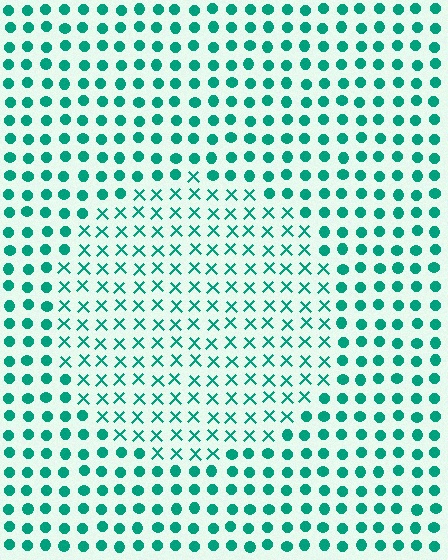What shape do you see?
I see a circle.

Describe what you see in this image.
The image is filled with small teal elements arranged in a uniform grid. A circle-shaped region contains X marks, while the surrounding area contains circles. The boundary is defined purely by the change in element shape.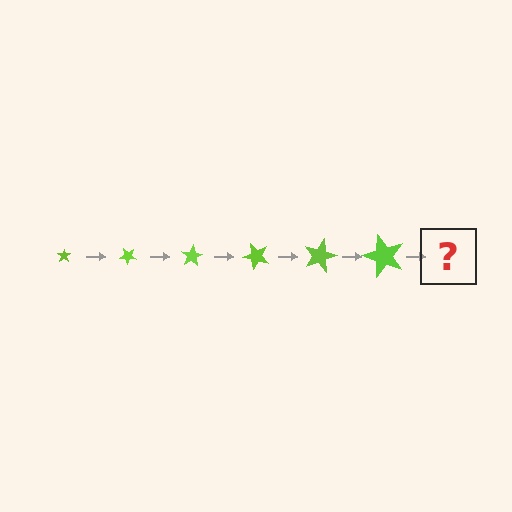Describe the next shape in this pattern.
It should be a star, larger than the previous one and rotated 240 degrees from the start.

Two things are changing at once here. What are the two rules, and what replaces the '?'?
The two rules are that the star grows larger each step and it rotates 40 degrees each step. The '?' should be a star, larger than the previous one and rotated 240 degrees from the start.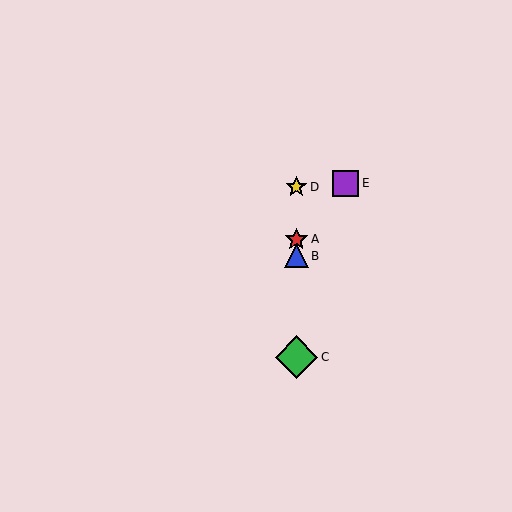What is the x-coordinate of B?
Object B is at x≈296.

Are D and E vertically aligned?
No, D is at x≈296 and E is at x≈346.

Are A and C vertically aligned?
Yes, both are at x≈296.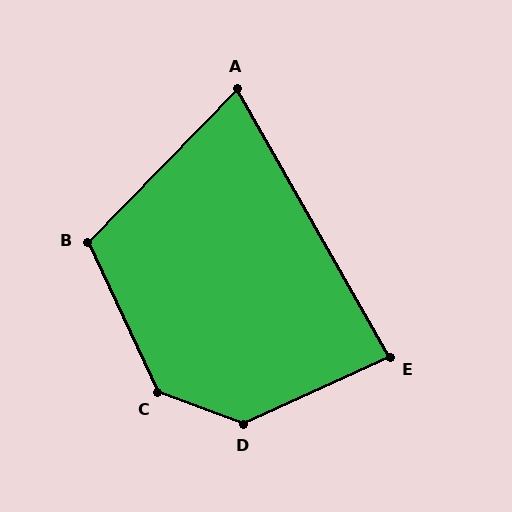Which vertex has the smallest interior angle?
A, at approximately 74 degrees.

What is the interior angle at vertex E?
Approximately 85 degrees (acute).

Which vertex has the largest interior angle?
D, at approximately 136 degrees.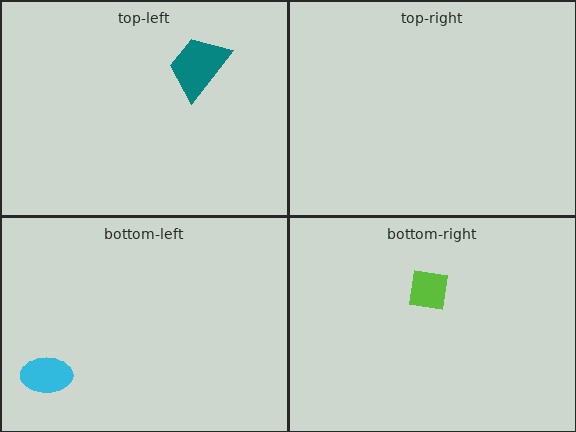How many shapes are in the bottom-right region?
1.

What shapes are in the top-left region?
The teal trapezoid.